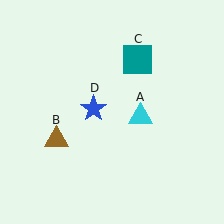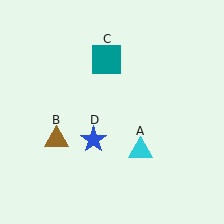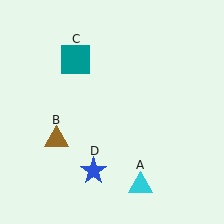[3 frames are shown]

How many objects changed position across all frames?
3 objects changed position: cyan triangle (object A), teal square (object C), blue star (object D).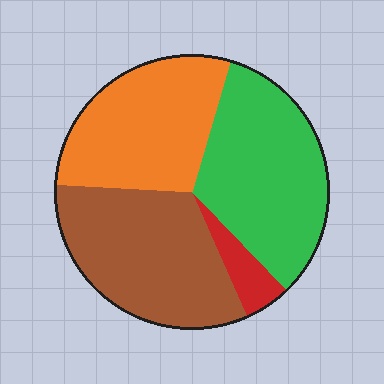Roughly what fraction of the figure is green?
Green covers 33% of the figure.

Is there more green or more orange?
Green.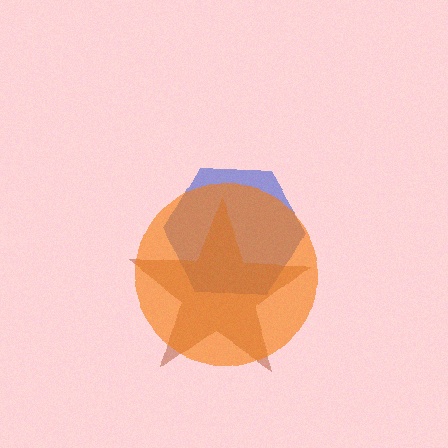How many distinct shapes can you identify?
There are 3 distinct shapes: a blue hexagon, a brown star, an orange circle.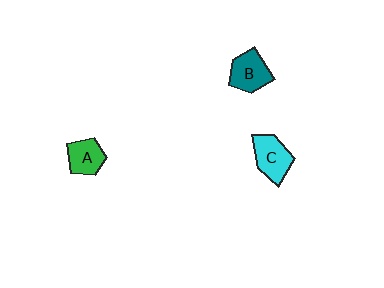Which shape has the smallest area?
Shape A (green).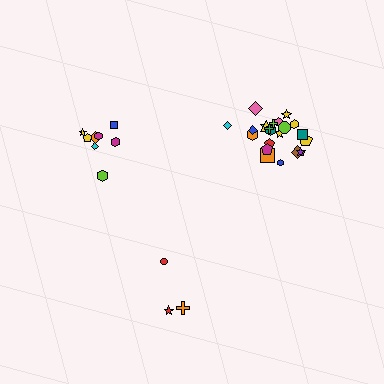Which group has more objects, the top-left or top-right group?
The top-right group.